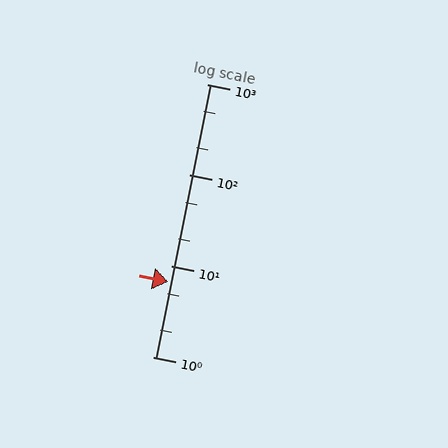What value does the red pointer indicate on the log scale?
The pointer indicates approximately 6.7.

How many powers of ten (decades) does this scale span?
The scale spans 3 decades, from 1 to 1000.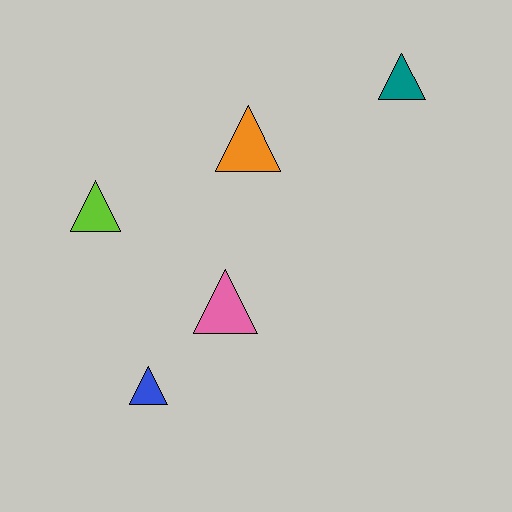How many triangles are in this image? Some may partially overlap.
There are 5 triangles.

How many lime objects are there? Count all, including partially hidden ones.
There is 1 lime object.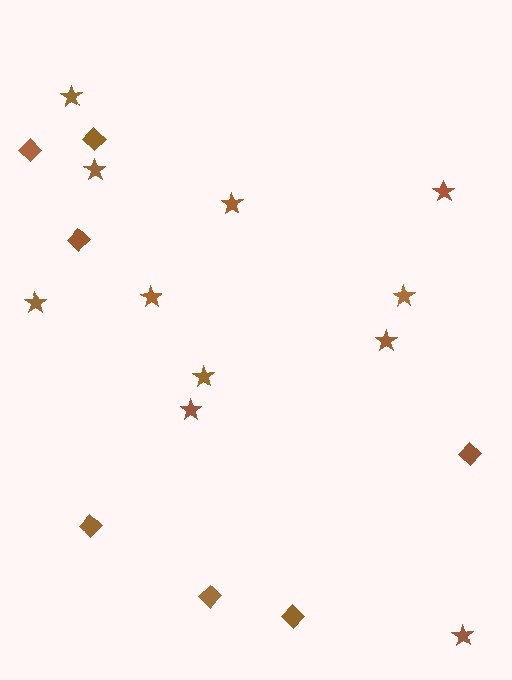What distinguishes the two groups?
There are 2 groups: one group of stars (11) and one group of diamonds (7).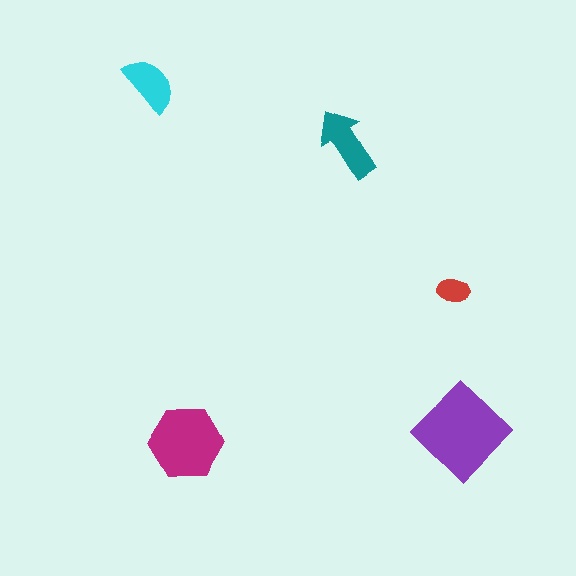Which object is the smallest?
The red ellipse.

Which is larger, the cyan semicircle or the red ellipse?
The cyan semicircle.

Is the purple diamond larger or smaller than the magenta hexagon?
Larger.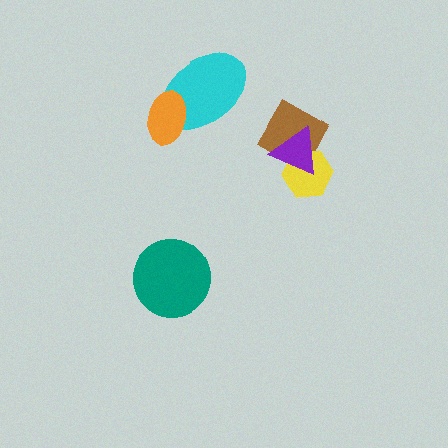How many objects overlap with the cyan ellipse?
1 object overlaps with the cyan ellipse.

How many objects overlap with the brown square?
2 objects overlap with the brown square.